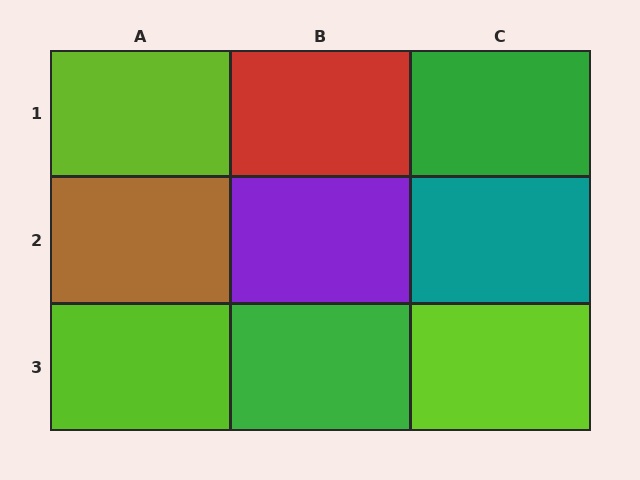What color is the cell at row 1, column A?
Lime.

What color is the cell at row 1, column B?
Red.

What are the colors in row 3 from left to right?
Lime, green, lime.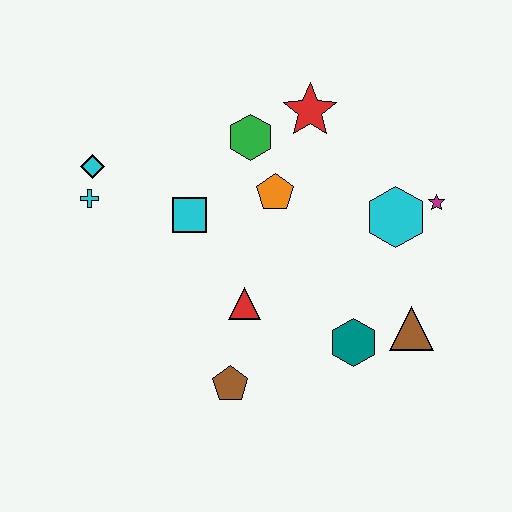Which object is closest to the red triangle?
The brown pentagon is closest to the red triangle.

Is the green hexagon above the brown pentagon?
Yes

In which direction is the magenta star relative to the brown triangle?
The magenta star is above the brown triangle.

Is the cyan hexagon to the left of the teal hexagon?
No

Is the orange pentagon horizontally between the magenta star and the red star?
No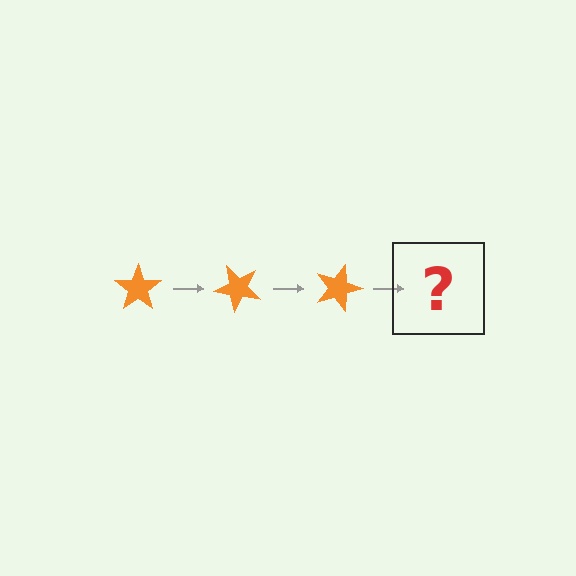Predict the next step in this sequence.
The next step is an orange star rotated 135 degrees.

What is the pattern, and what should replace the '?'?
The pattern is that the star rotates 45 degrees each step. The '?' should be an orange star rotated 135 degrees.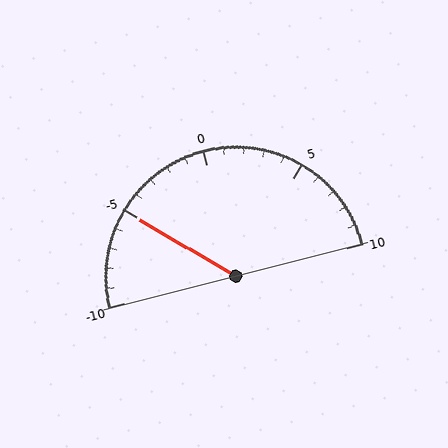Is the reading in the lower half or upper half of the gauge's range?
The reading is in the lower half of the range (-10 to 10).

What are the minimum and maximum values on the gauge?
The gauge ranges from -10 to 10.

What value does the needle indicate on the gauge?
The needle indicates approximately -5.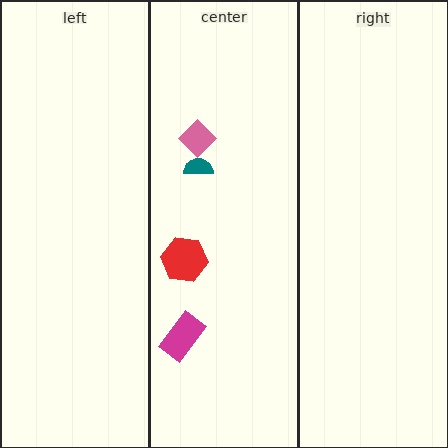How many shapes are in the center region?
4.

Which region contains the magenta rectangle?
The center region.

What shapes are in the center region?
The teal semicircle, the red hexagon, the magenta rectangle, the pink diamond.